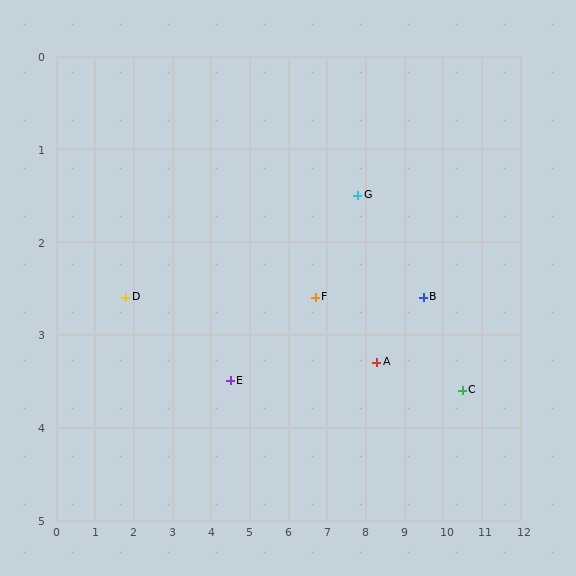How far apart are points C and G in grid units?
Points C and G are about 3.4 grid units apart.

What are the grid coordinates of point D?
Point D is at approximately (1.8, 2.6).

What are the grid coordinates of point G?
Point G is at approximately (7.8, 1.5).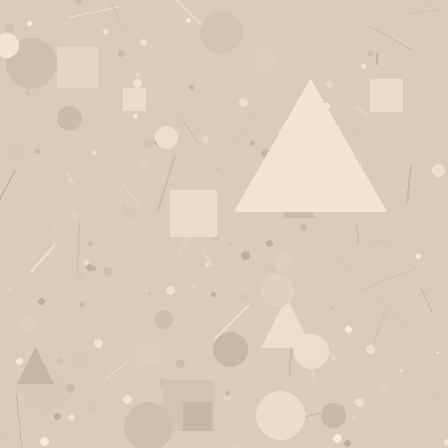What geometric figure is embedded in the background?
A triangle is embedded in the background.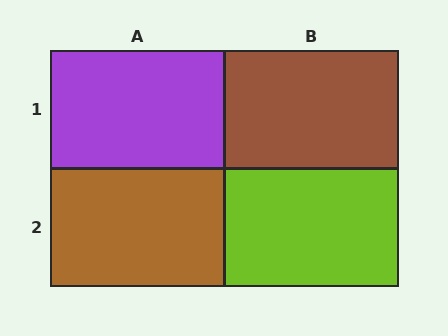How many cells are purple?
1 cell is purple.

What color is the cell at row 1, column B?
Brown.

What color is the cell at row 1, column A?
Purple.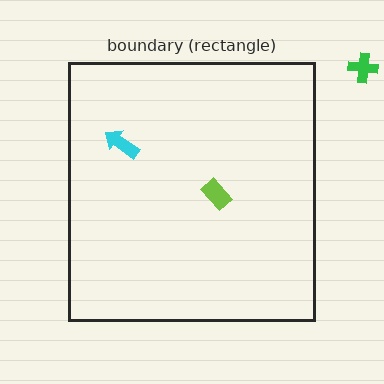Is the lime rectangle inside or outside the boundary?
Inside.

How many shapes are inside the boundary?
2 inside, 1 outside.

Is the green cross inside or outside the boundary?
Outside.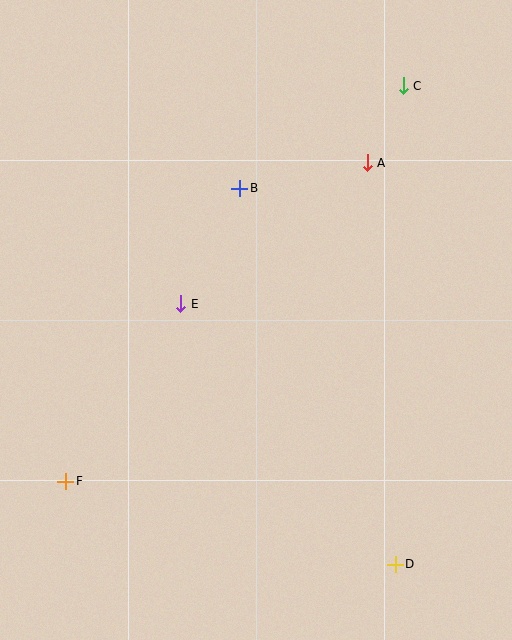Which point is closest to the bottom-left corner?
Point F is closest to the bottom-left corner.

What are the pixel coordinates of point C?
Point C is at (403, 86).